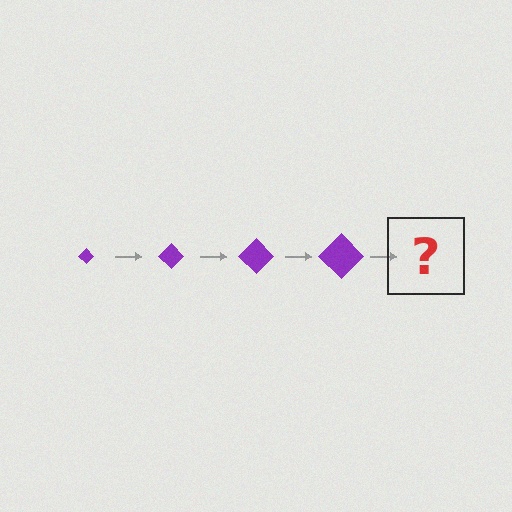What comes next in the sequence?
The next element should be a purple diamond, larger than the previous one.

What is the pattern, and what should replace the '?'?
The pattern is that the diamond gets progressively larger each step. The '?' should be a purple diamond, larger than the previous one.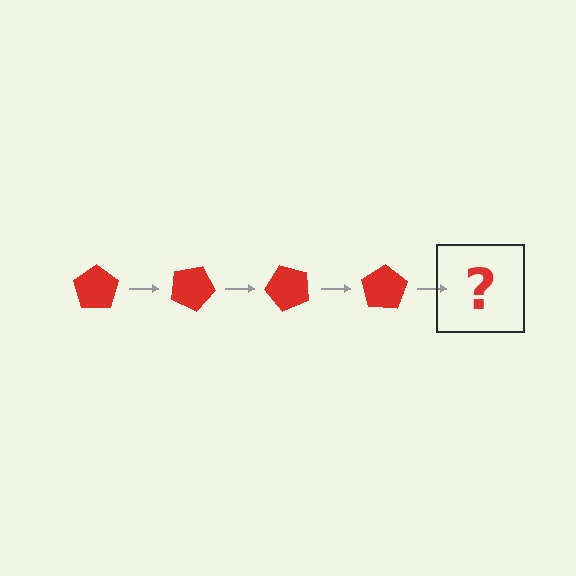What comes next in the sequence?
The next element should be a red pentagon rotated 100 degrees.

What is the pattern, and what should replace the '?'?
The pattern is that the pentagon rotates 25 degrees each step. The '?' should be a red pentagon rotated 100 degrees.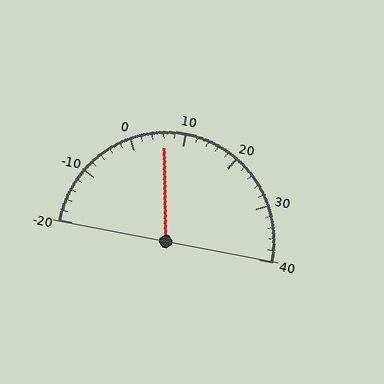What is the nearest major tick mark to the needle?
The nearest major tick mark is 10.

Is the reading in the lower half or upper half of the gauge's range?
The reading is in the lower half of the range (-20 to 40).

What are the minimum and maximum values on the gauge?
The gauge ranges from -20 to 40.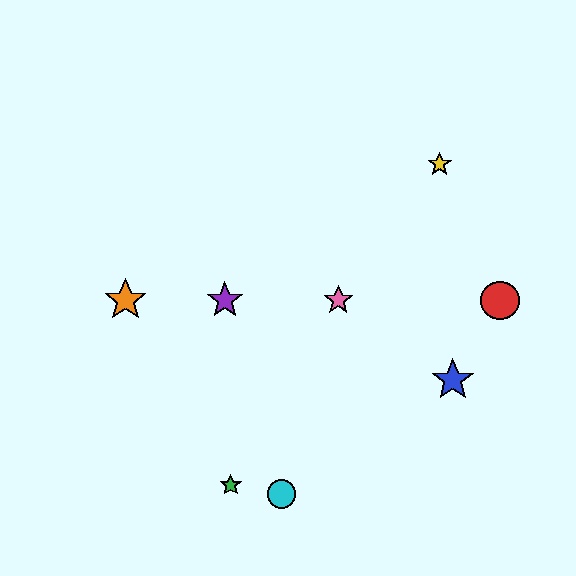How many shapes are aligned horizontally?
4 shapes (the red circle, the purple star, the orange star, the pink star) are aligned horizontally.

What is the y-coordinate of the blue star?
The blue star is at y≈380.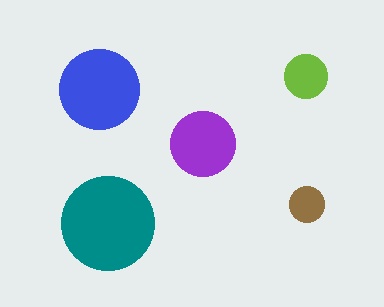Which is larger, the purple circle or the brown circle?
The purple one.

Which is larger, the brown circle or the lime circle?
The lime one.